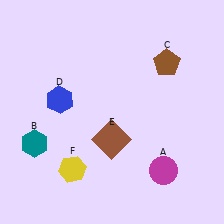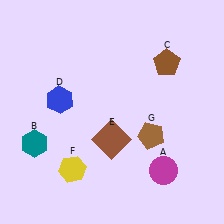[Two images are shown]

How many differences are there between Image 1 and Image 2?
There is 1 difference between the two images.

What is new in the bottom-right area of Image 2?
A brown pentagon (G) was added in the bottom-right area of Image 2.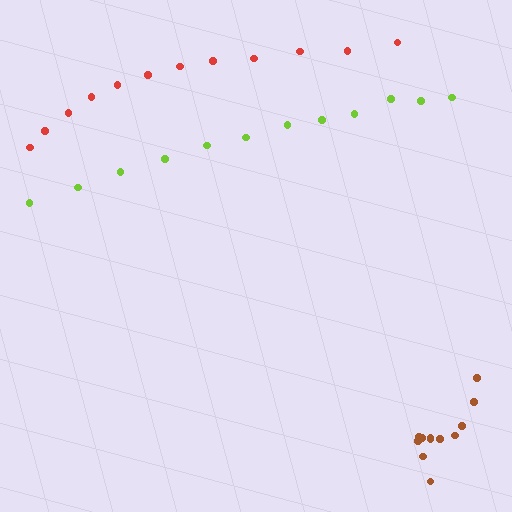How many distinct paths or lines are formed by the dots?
There are 3 distinct paths.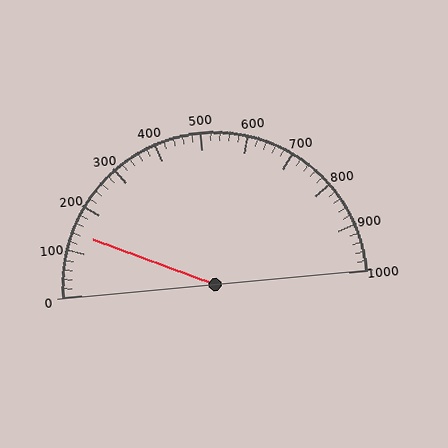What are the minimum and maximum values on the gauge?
The gauge ranges from 0 to 1000.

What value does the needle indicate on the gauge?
The needle indicates approximately 140.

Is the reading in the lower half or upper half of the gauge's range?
The reading is in the lower half of the range (0 to 1000).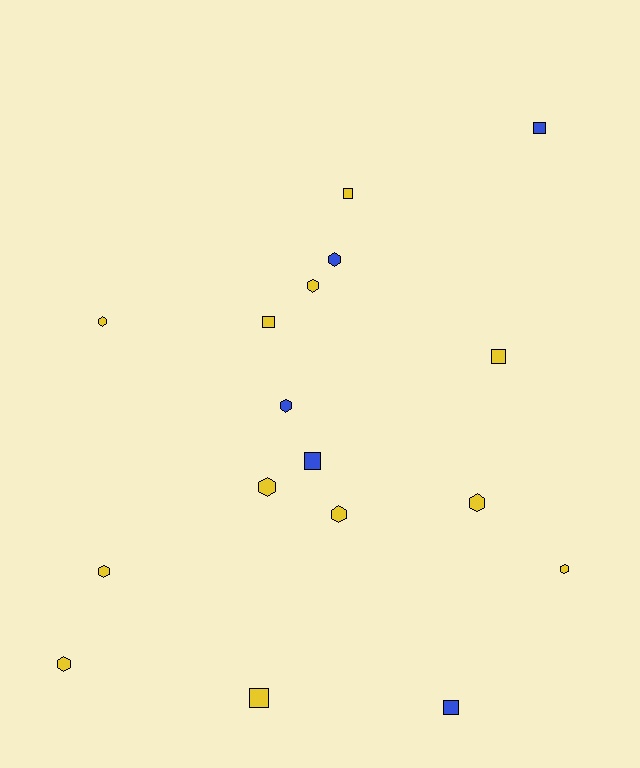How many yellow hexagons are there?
There are 8 yellow hexagons.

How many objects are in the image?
There are 17 objects.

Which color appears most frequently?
Yellow, with 12 objects.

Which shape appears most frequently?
Hexagon, with 10 objects.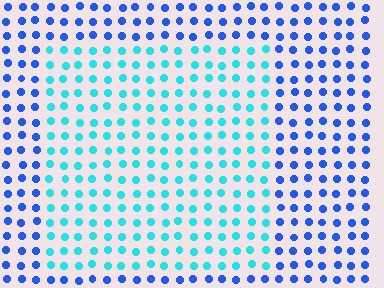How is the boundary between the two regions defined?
The boundary is defined purely by a slight shift in hue (about 43 degrees). Spacing, size, and orientation are identical on both sides.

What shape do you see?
I see a rectangle.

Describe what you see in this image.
The image is filled with small blue elements in a uniform arrangement. A rectangle-shaped region is visible where the elements are tinted to a slightly different hue, forming a subtle color boundary.